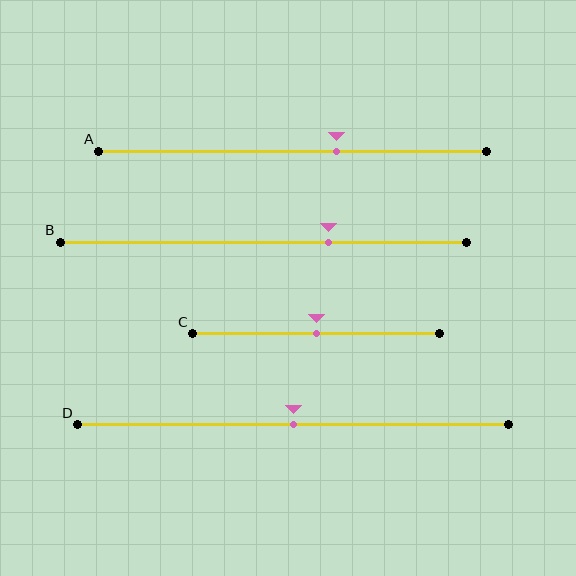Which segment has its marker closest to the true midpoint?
Segment C has its marker closest to the true midpoint.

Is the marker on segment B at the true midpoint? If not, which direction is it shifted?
No, the marker on segment B is shifted to the right by about 16% of the segment length.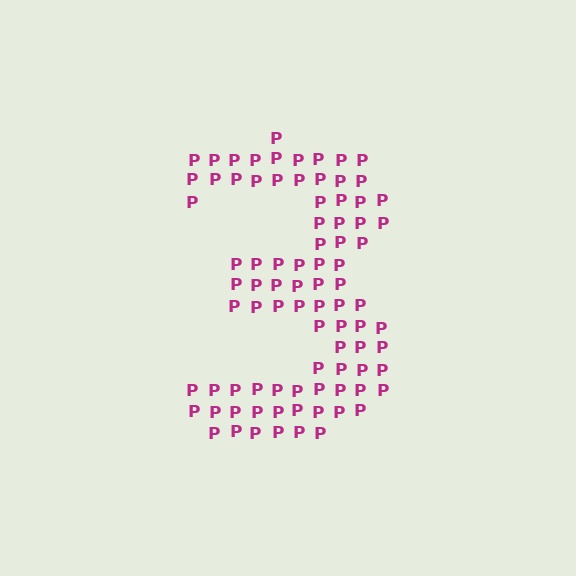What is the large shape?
The large shape is the digit 3.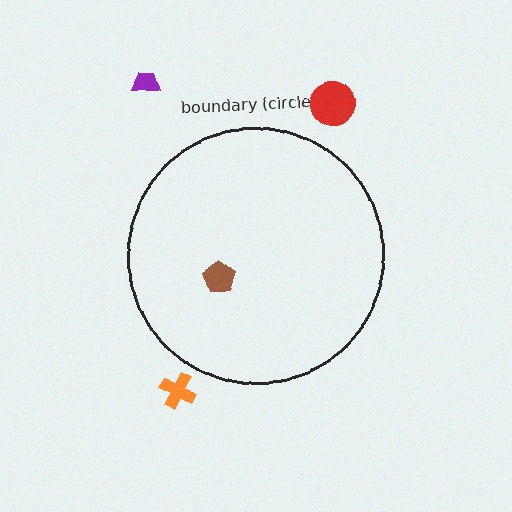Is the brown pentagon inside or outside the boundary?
Inside.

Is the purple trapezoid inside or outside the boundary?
Outside.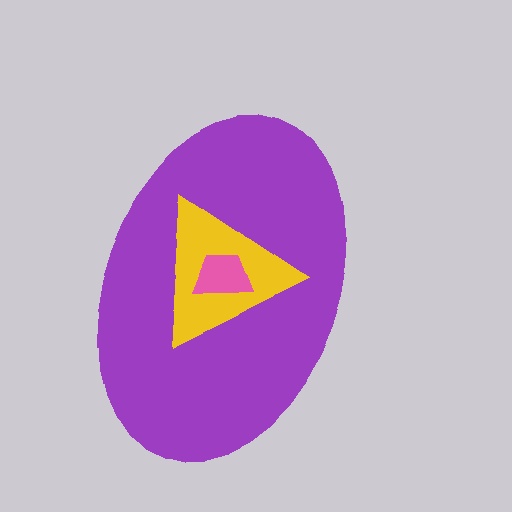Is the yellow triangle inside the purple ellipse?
Yes.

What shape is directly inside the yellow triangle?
The pink trapezoid.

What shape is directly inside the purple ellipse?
The yellow triangle.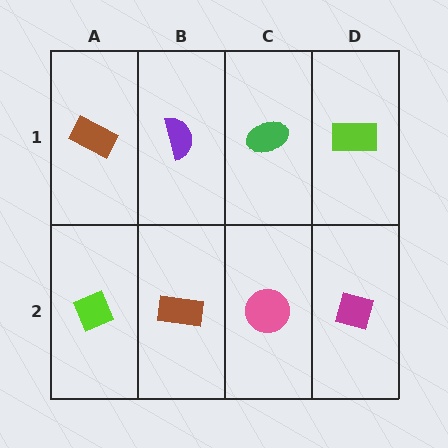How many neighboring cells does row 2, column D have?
2.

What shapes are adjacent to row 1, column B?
A brown rectangle (row 2, column B), a brown rectangle (row 1, column A), a green ellipse (row 1, column C).